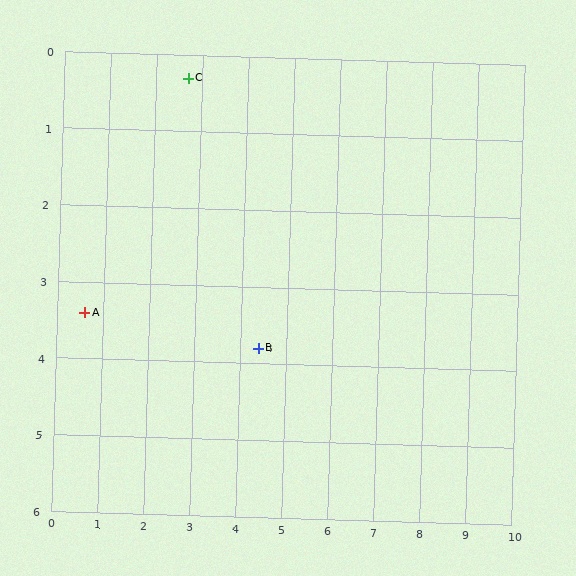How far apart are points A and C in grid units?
Points A and C are about 3.7 grid units apart.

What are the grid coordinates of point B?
Point B is at approximately (4.4, 3.8).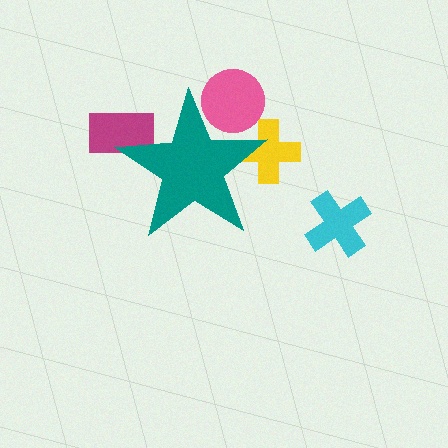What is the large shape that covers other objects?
A teal star.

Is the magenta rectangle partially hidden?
Yes, the magenta rectangle is partially hidden behind the teal star.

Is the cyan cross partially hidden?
No, the cyan cross is fully visible.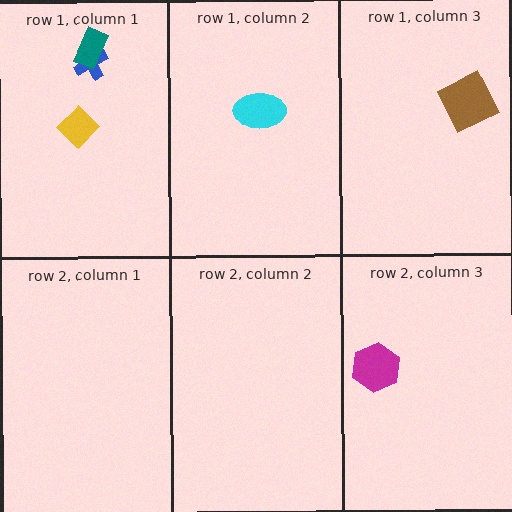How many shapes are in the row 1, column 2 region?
1.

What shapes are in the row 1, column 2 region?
The cyan ellipse.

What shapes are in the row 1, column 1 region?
The blue cross, the teal rectangle, the yellow diamond.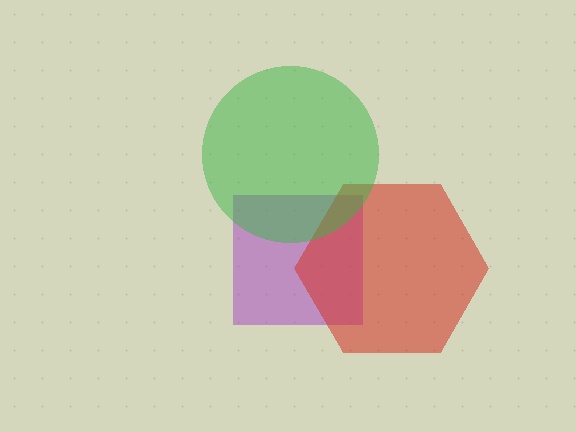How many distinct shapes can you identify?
There are 3 distinct shapes: a purple square, a red hexagon, a green circle.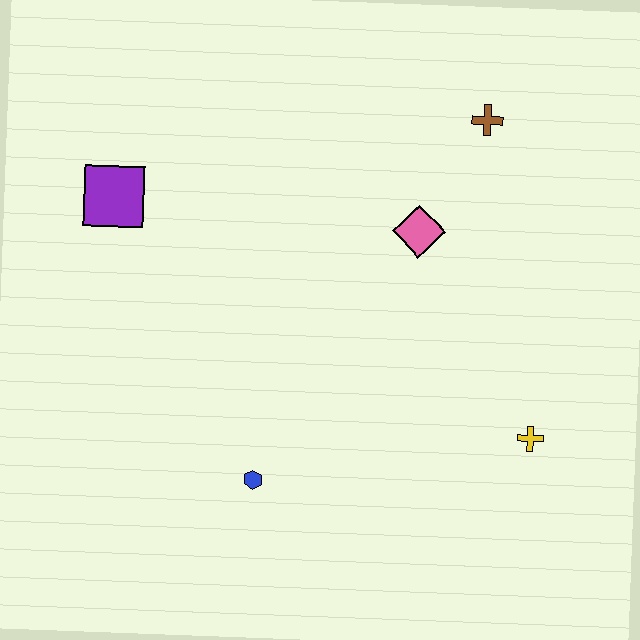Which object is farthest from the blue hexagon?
The brown cross is farthest from the blue hexagon.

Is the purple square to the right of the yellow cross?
No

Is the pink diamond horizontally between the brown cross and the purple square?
Yes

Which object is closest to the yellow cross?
The pink diamond is closest to the yellow cross.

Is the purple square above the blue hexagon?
Yes